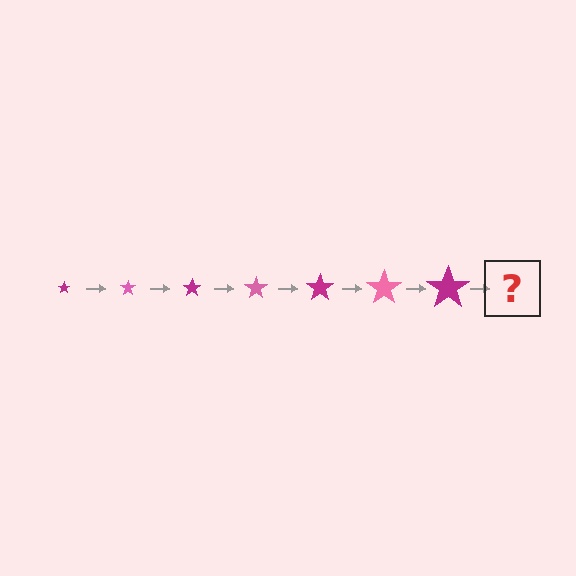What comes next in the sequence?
The next element should be a pink star, larger than the previous one.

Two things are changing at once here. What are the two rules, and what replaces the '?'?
The two rules are that the star grows larger each step and the color cycles through magenta and pink. The '?' should be a pink star, larger than the previous one.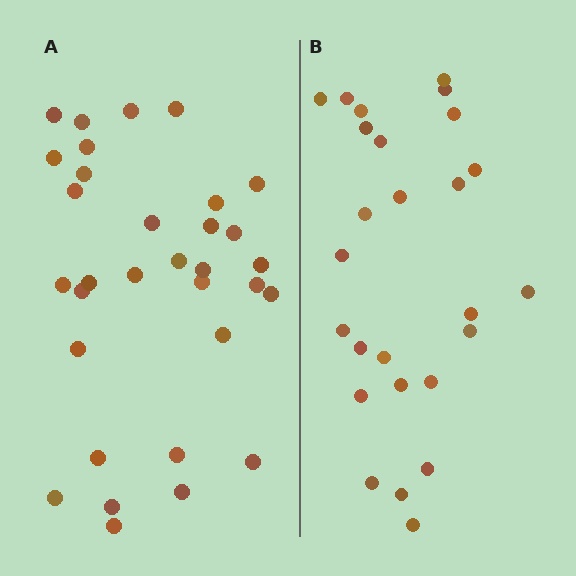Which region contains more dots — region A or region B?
Region A (the left region) has more dots.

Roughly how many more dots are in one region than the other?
Region A has about 6 more dots than region B.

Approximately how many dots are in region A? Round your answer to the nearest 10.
About 30 dots. (The exact count is 32, which rounds to 30.)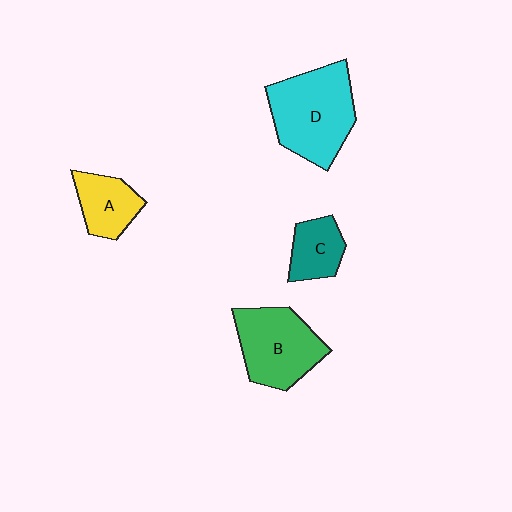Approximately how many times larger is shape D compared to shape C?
Approximately 2.3 times.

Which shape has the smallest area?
Shape C (teal).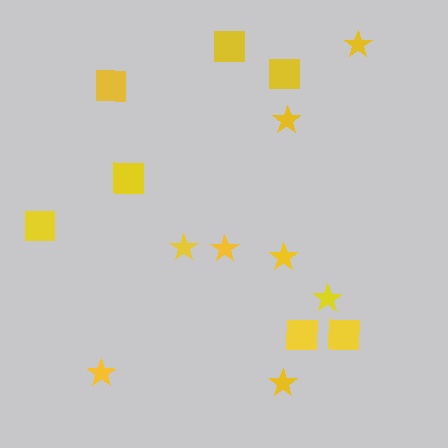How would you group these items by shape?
There are 2 groups: one group of squares (7) and one group of stars (8).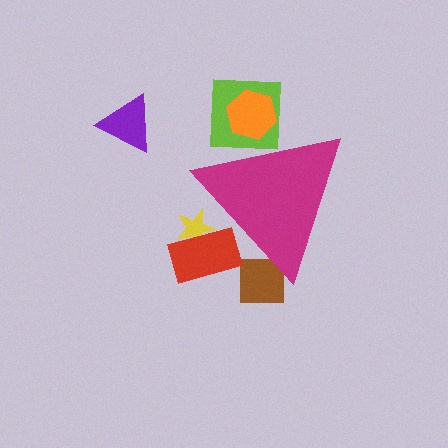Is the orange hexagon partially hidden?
Yes, the orange hexagon is partially hidden behind the magenta triangle.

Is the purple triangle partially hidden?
No, the purple triangle is fully visible.